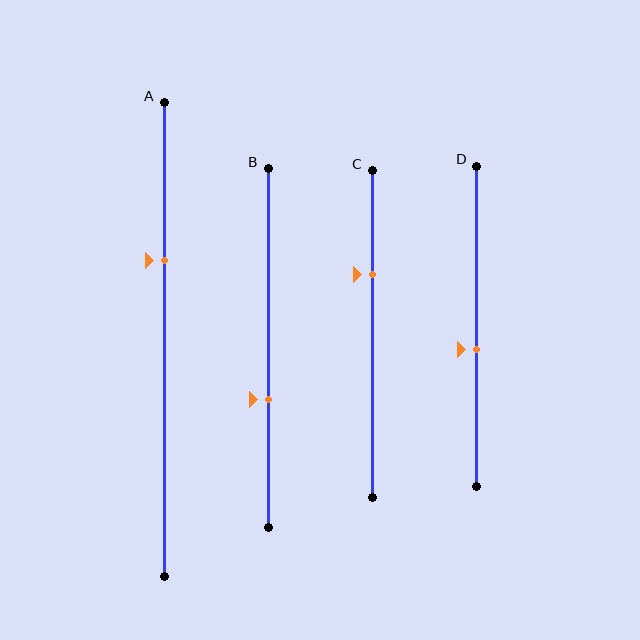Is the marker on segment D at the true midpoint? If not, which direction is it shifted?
No, the marker on segment D is shifted downward by about 7% of the segment length.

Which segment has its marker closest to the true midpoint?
Segment D has its marker closest to the true midpoint.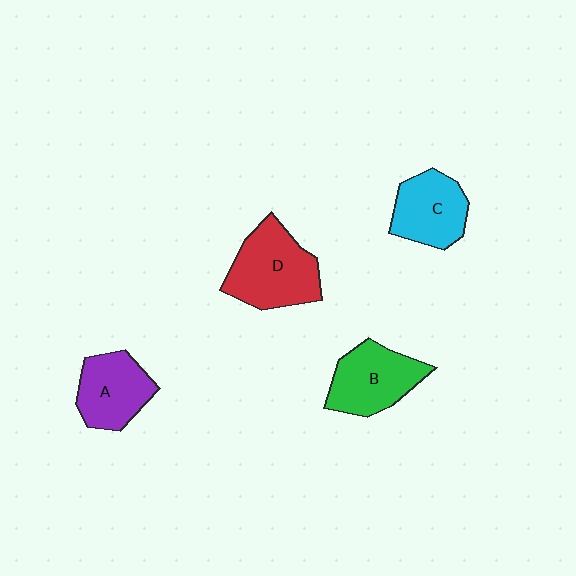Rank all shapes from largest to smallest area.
From largest to smallest: D (red), B (green), C (cyan), A (purple).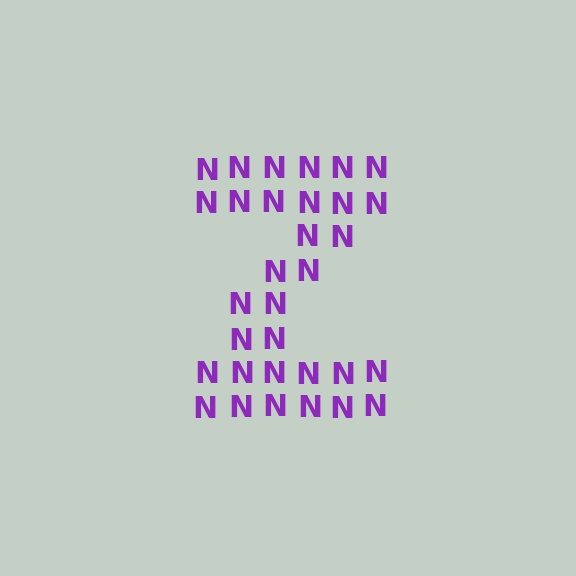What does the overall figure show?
The overall figure shows the letter Z.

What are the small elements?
The small elements are letter N's.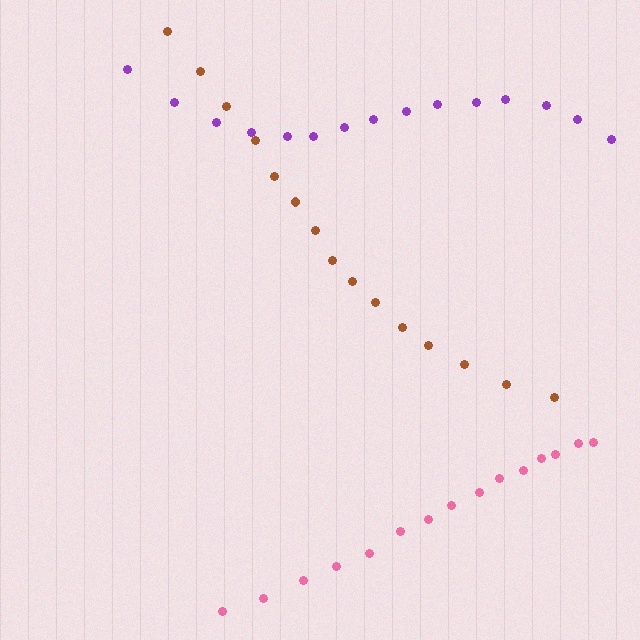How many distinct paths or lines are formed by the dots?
There are 3 distinct paths.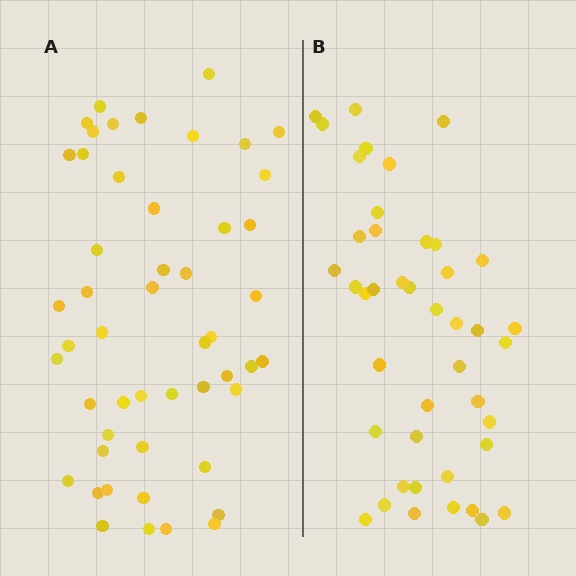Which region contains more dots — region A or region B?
Region A (the left region) has more dots.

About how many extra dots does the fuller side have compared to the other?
Region A has roughly 8 or so more dots than region B.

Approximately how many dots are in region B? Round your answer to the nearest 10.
About 40 dots. (The exact count is 43, which rounds to 40.)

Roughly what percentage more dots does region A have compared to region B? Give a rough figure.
About 15% more.